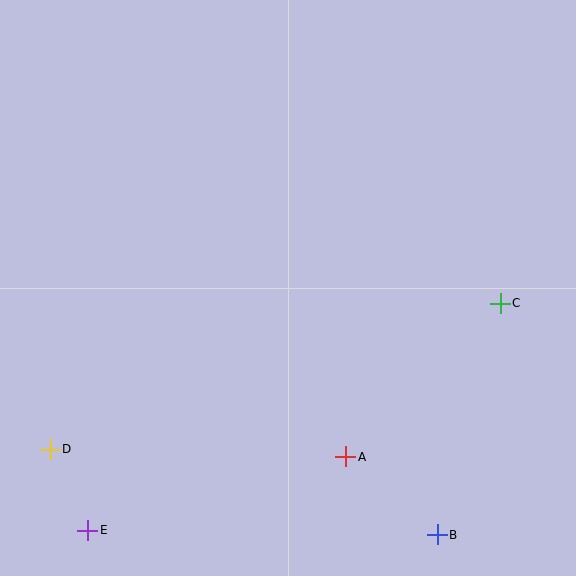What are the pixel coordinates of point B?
Point B is at (437, 535).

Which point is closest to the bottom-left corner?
Point E is closest to the bottom-left corner.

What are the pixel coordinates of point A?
Point A is at (346, 457).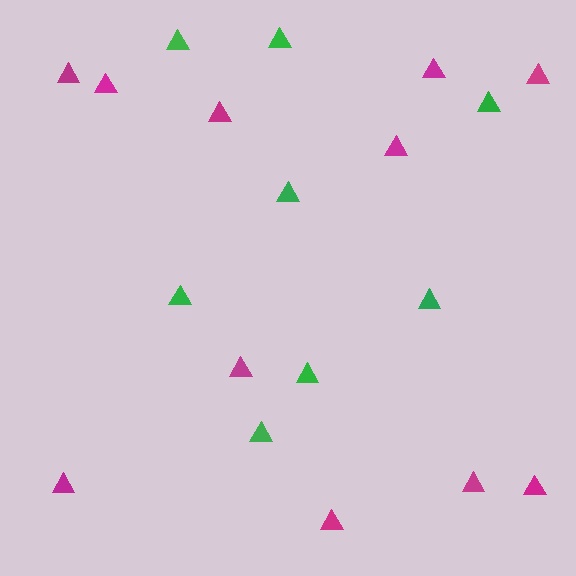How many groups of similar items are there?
There are 2 groups: one group of magenta triangles (11) and one group of green triangles (8).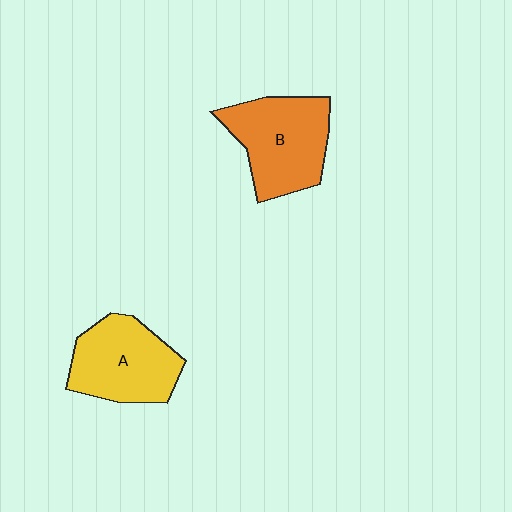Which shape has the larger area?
Shape B (orange).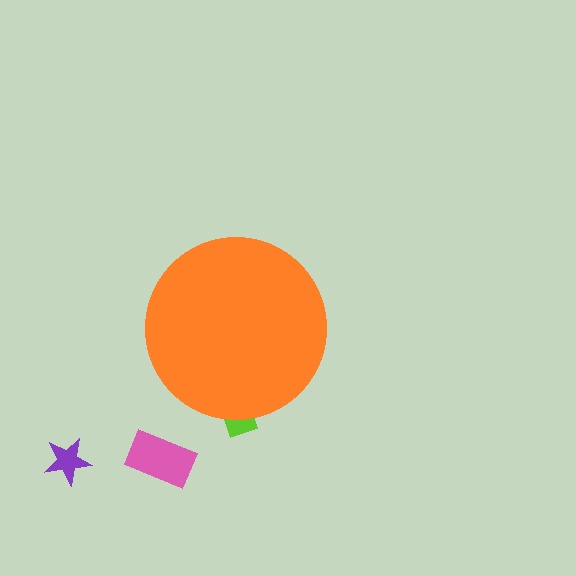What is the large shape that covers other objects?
An orange circle.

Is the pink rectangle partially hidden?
No, the pink rectangle is fully visible.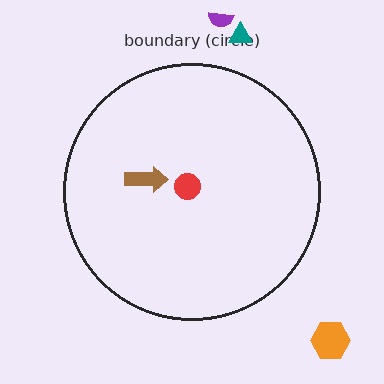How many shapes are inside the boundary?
2 inside, 3 outside.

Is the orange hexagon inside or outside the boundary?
Outside.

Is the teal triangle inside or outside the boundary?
Outside.